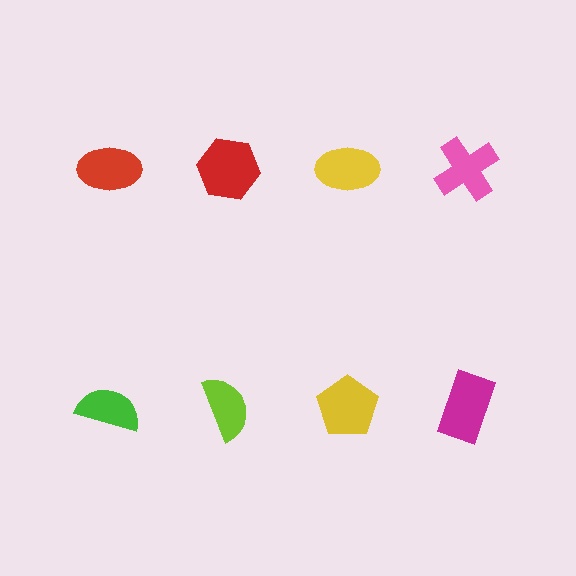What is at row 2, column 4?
A magenta rectangle.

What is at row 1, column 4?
A pink cross.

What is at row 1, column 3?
A yellow ellipse.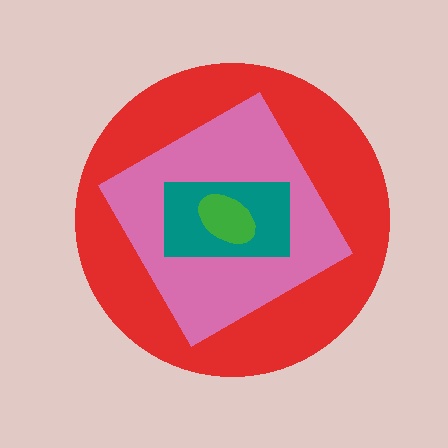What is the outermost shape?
The red circle.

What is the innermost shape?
The green ellipse.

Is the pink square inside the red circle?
Yes.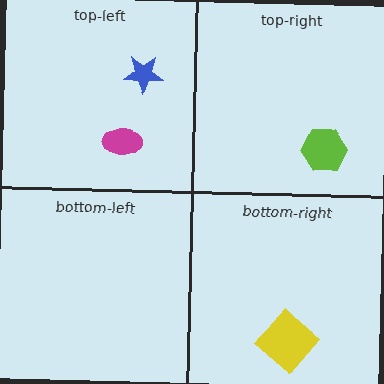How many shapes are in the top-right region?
1.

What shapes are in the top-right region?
The lime hexagon.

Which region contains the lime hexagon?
The top-right region.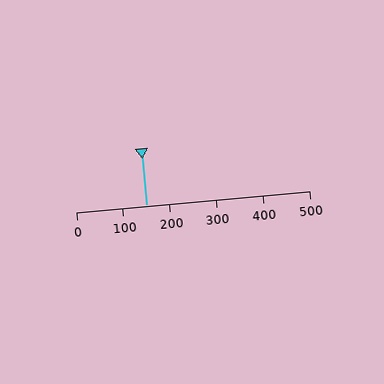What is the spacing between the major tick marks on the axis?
The major ticks are spaced 100 apart.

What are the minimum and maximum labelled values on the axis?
The axis runs from 0 to 500.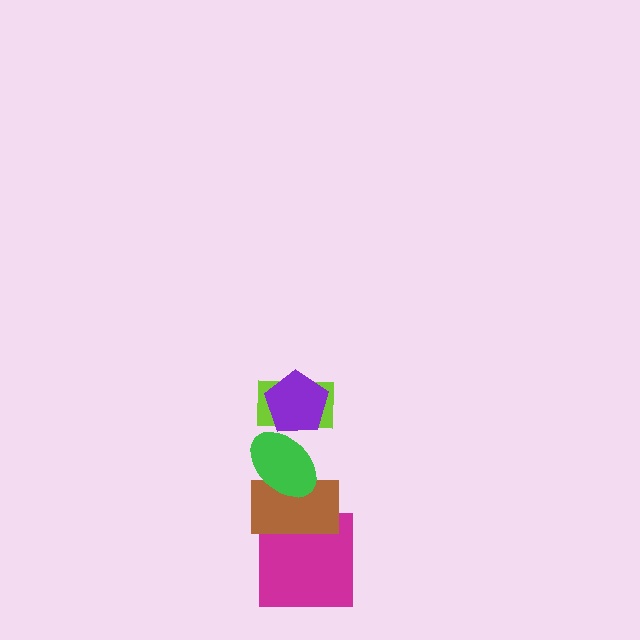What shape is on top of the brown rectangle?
The green ellipse is on top of the brown rectangle.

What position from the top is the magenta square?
The magenta square is 5th from the top.